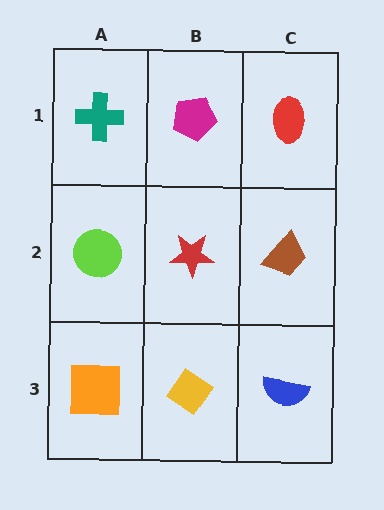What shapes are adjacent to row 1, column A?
A lime circle (row 2, column A), a magenta pentagon (row 1, column B).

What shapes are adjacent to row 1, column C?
A brown trapezoid (row 2, column C), a magenta pentagon (row 1, column B).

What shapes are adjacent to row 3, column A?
A lime circle (row 2, column A), a yellow diamond (row 3, column B).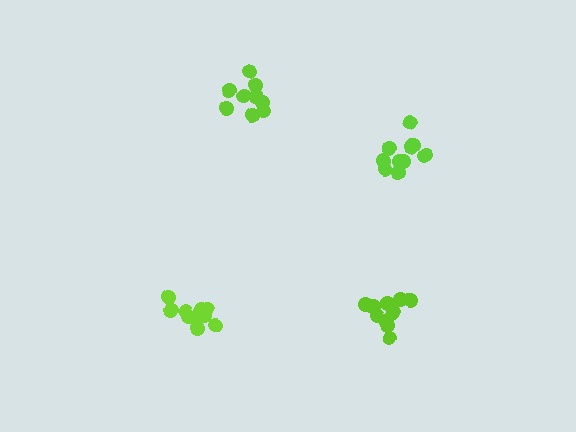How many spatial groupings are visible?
There are 4 spatial groupings.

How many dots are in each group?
Group 1: 11 dots, Group 2: 11 dots, Group 3: 9 dots, Group 4: 11 dots (42 total).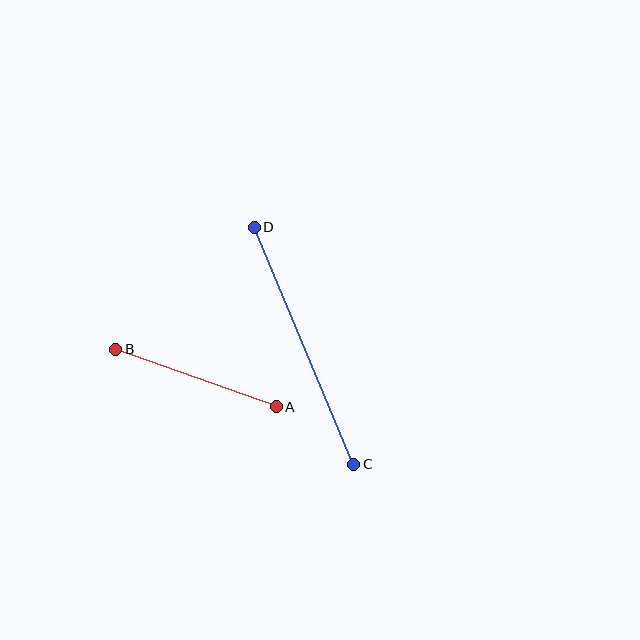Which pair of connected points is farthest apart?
Points C and D are farthest apart.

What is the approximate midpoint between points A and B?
The midpoint is at approximately (196, 378) pixels.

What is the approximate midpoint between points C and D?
The midpoint is at approximately (304, 346) pixels.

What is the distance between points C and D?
The distance is approximately 257 pixels.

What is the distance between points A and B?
The distance is approximately 171 pixels.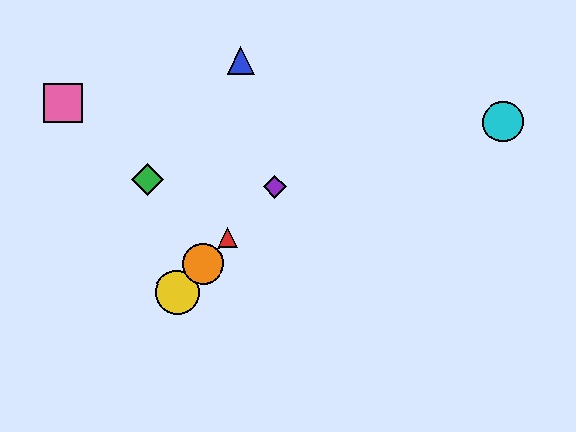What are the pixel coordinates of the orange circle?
The orange circle is at (203, 264).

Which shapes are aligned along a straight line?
The red triangle, the yellow circle, the purple diamond, the orange circle are aligned along a straight line.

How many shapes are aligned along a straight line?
4 shapes (the red triangle, the yellow circle, the purple diamond, the orange circle) are aligned along a straight line.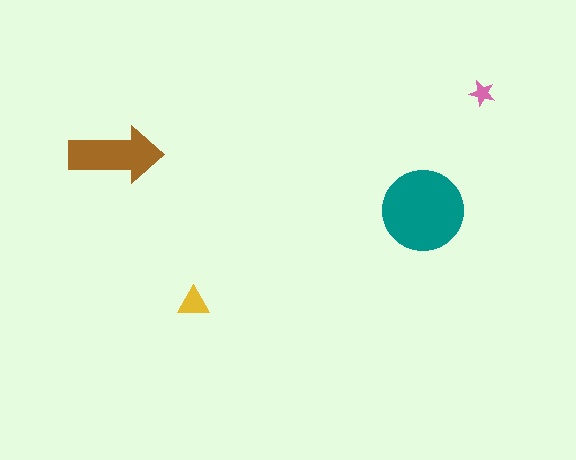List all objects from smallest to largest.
The pink star, the yellow triangle, the brown arrow, the teal circle.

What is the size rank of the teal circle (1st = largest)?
1st.